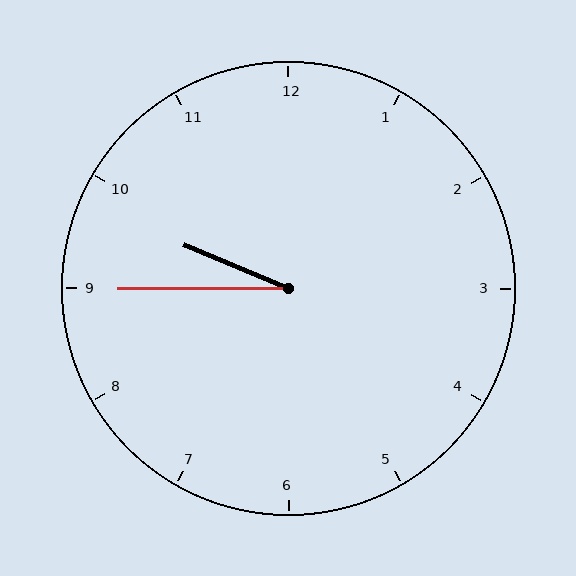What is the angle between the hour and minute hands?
Approximately 22 degrees.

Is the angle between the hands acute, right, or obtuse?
It is acute.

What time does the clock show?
9:45.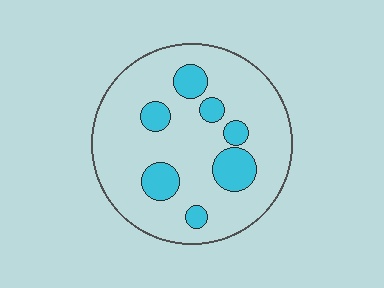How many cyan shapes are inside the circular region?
7.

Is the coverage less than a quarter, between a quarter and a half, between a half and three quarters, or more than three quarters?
Less than a quarter.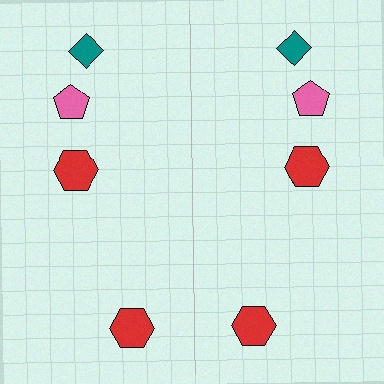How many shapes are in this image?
There are 8 shapes in this image.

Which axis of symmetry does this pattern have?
The pattern has a vertical axis of symmetry running through the center of the image.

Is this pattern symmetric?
Yes, this pattern has bilateral (reflection) symmetry.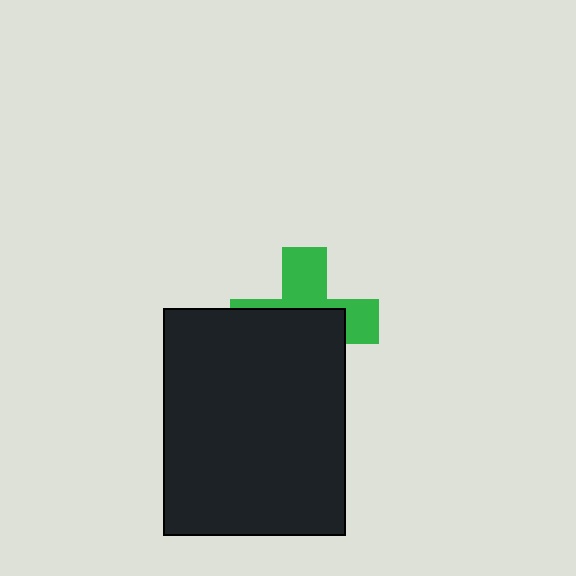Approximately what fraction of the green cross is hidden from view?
Roughly 58% of the green cross is hidden behind the black rectangle.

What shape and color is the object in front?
The object in front is a black rectangle.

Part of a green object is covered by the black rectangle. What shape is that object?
It is a cross.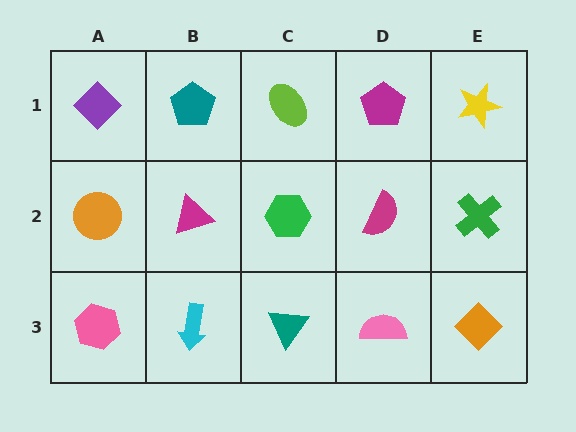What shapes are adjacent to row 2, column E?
A yellow star (row 1, column E), an orange diamond (row 3, column E), a magenta semicircle (row 2, column D).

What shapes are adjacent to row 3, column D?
A magenta semicircle (row 2, column D), a teal triangle (row 3, column C), an orange diamond (row 3, column E).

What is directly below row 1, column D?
A magenta semicircle.